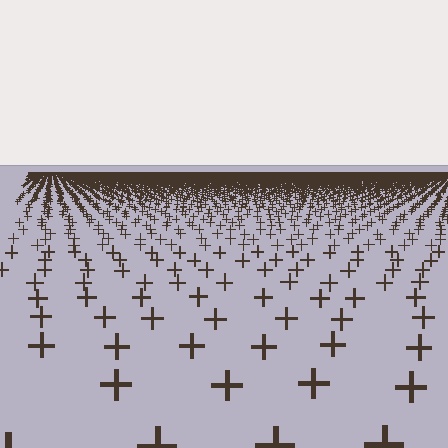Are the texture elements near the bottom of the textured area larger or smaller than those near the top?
Larger. Near the bottom, elements are closer to the viewer and appear at a bigger on-screen size.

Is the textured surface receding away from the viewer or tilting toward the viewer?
The surface is receding away from the viewer. Texture elements get smaller and denser toward the top.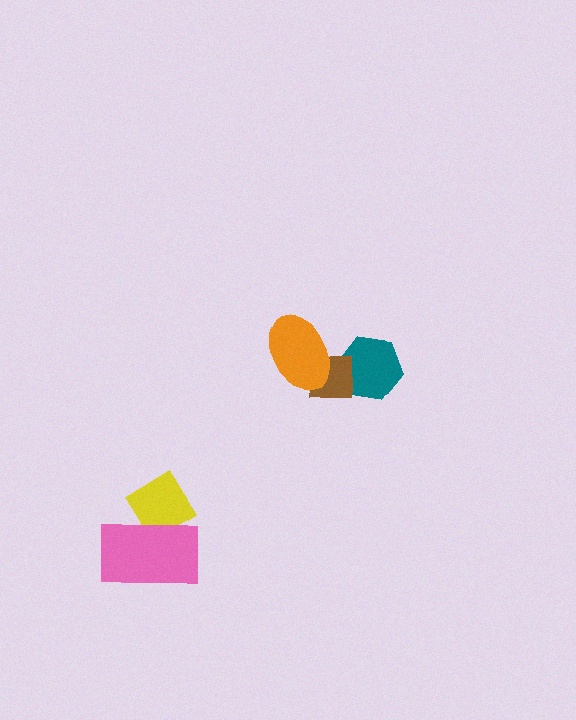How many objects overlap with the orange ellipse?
1 object overlaps with the orange ellipse.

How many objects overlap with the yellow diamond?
1 object overlaps with the yellow diamond.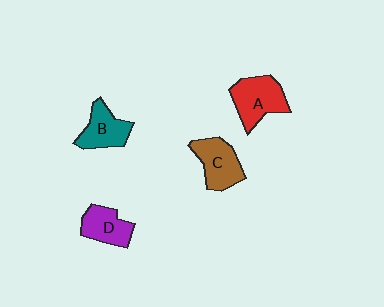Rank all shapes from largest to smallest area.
From largest to smallest: A (red), C (brown), B (teal), D (purple).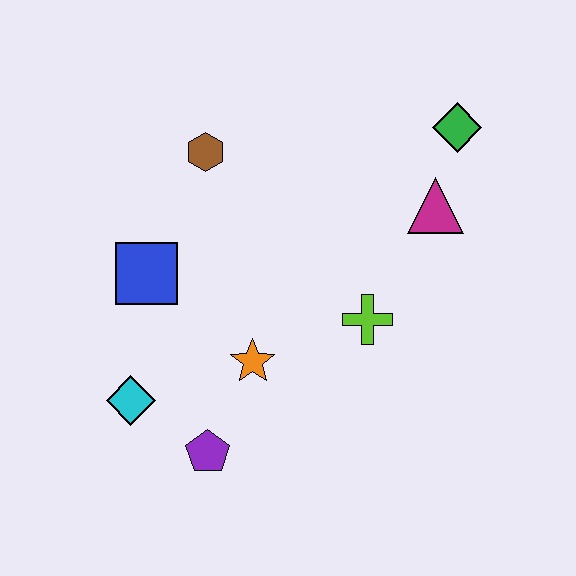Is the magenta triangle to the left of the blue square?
No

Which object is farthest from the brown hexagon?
The purple pentagon is farthest from the brown hexagon.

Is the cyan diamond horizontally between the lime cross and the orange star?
No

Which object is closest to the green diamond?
The magenta triangle is closest to the green diamond.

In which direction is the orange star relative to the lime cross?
The orange star is to the left of the lime cross.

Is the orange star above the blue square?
No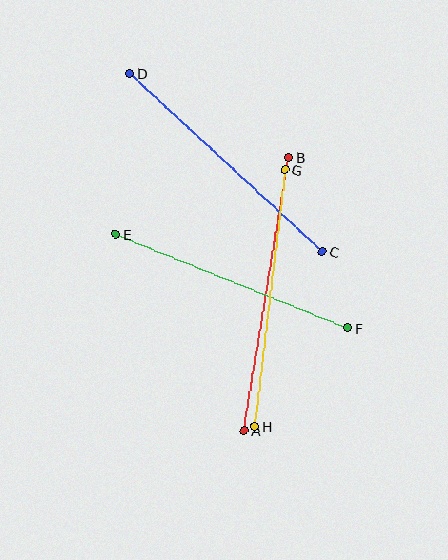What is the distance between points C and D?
The distance is approximately 262 pixels.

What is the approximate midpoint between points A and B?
The midpoint is at approximately (267, 294) pixels.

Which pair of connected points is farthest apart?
Points A and B are farthest apart.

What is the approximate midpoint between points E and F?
The midpoint is at approximately (232, 281) pixels.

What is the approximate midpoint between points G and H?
The midpoint is at approximately (270, 298) pixels.